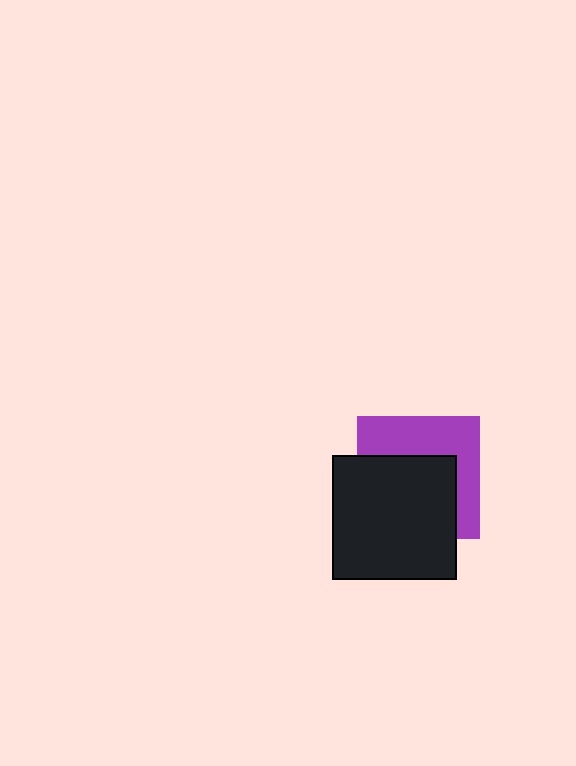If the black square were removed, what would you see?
You would see the complete purple square.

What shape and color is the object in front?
The object in front is a black square.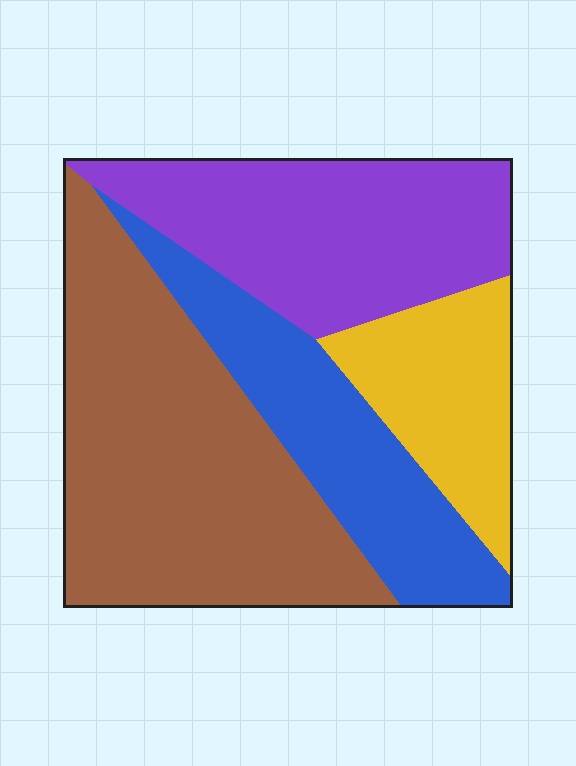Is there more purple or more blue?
Purple.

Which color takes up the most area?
Brown, at roughly 40%.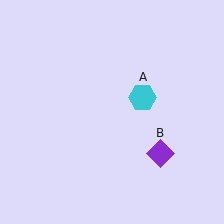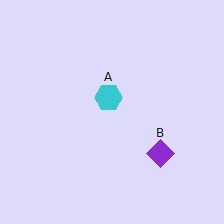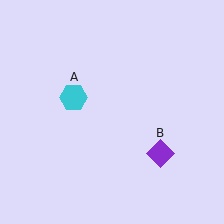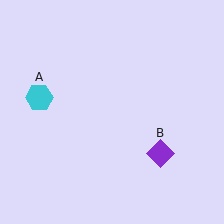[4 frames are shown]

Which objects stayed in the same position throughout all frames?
Purple diamond (object B) remained stationary.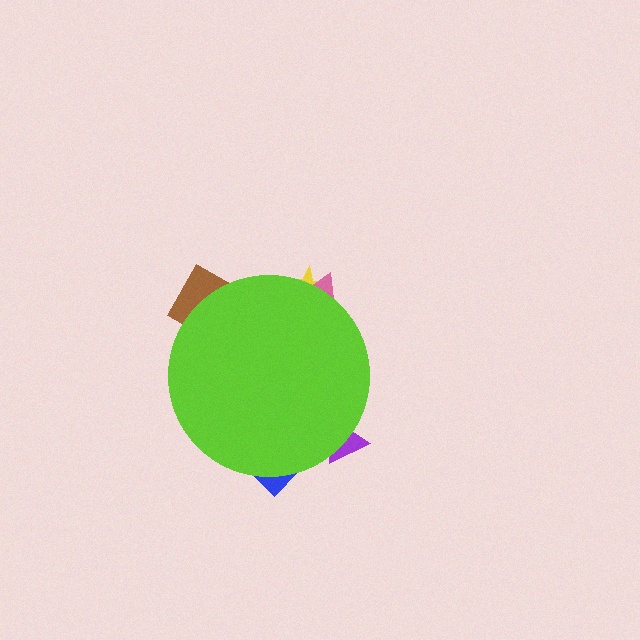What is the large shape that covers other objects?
A lime circle.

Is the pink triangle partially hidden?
Yes, the pink triangle is partially hidden behind the lime circle.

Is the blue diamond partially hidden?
Yes, the blue diamond is partially hidden behind the lime circle.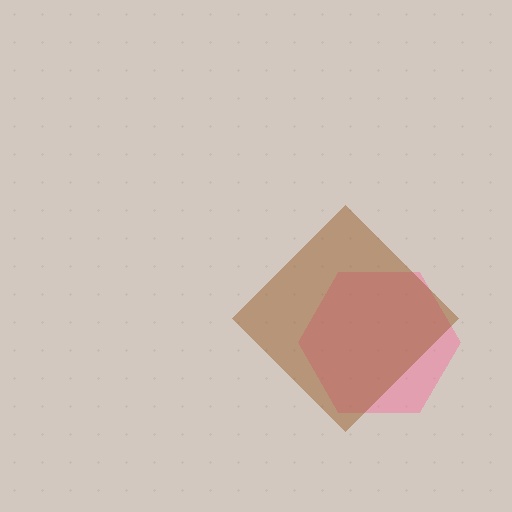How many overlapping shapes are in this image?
There are 2 overlapping shapes in the image.